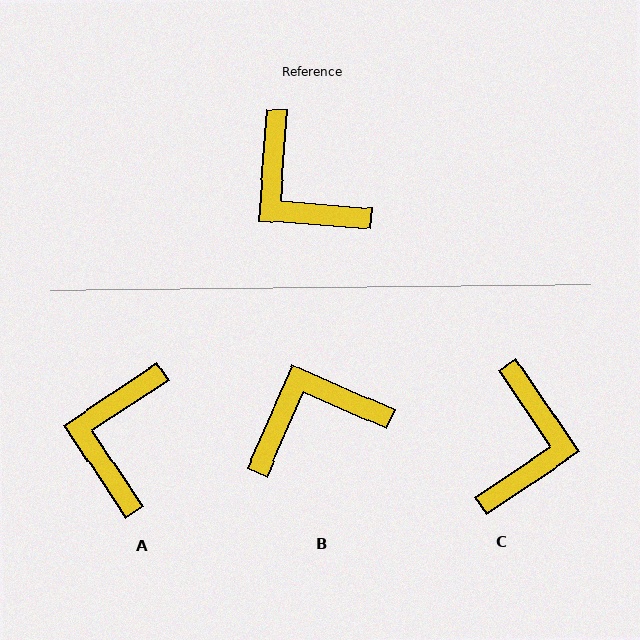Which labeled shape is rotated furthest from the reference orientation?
C, about 129 degrees away.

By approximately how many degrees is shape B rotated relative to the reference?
Approximately 109 degrees clockwise.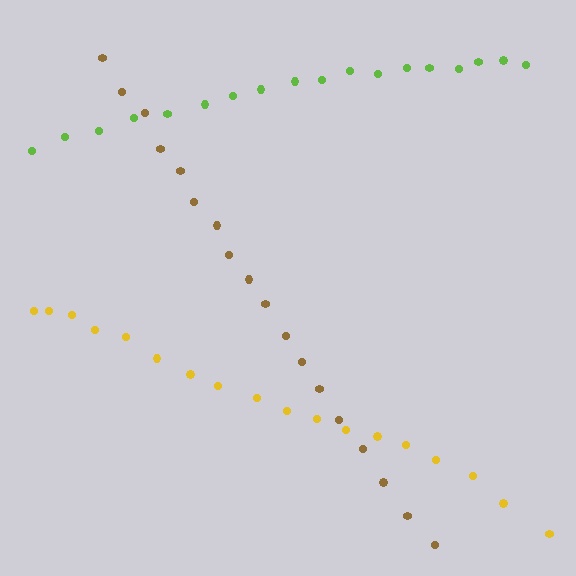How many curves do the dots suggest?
There are 3 distinct paths.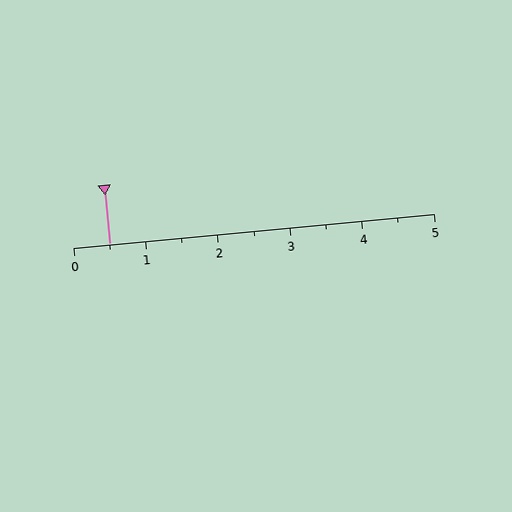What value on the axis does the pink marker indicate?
The marker indicates approximately 0.5.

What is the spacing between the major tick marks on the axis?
The major ticks are spaced 1 apart.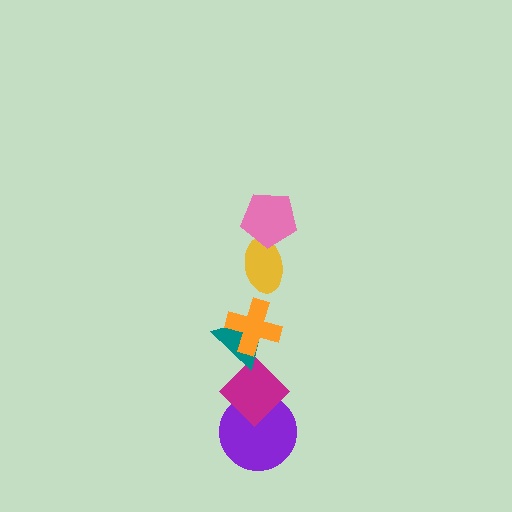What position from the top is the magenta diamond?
The magenta diamond is 5th from the top.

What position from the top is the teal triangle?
The teal triangle is 4th from the top.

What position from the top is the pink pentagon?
The pink pentagon is 1st from the top.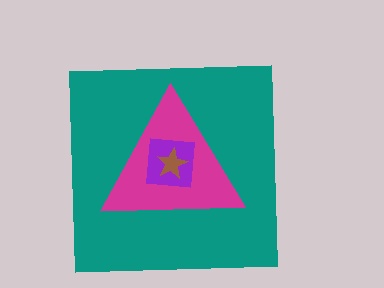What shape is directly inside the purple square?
The brown star.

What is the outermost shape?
The teal square.